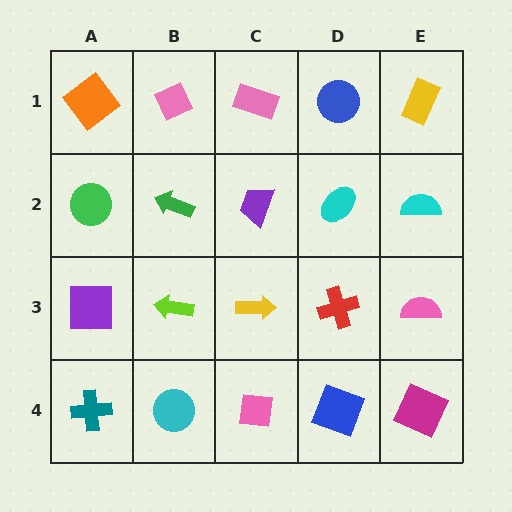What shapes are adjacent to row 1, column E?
A cyan semicircle (row 2, column E), a blue circle (row 1, column D).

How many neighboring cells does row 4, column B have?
3.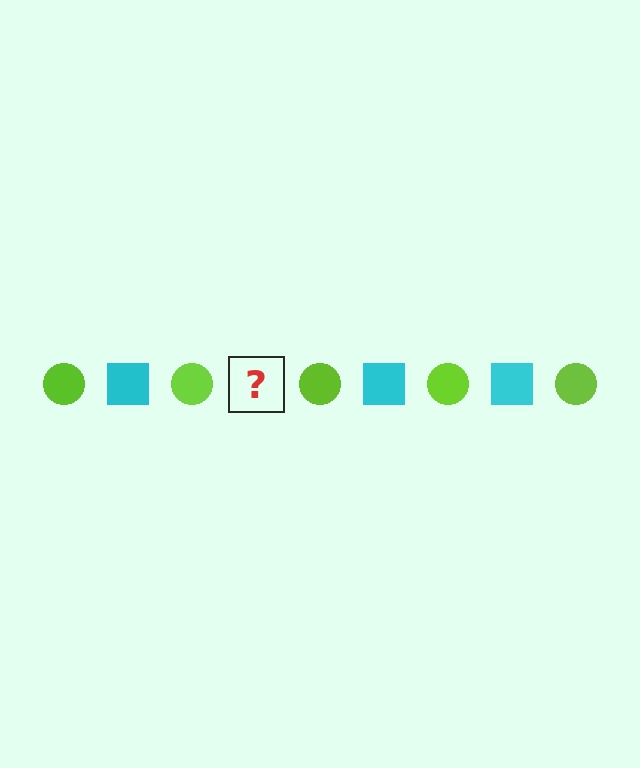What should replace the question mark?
The question mark should be replaced with a cyan square.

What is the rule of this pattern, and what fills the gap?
The rule is that the pattern alternates between lime circle and cyan square. The gap should be filled with a cyan square.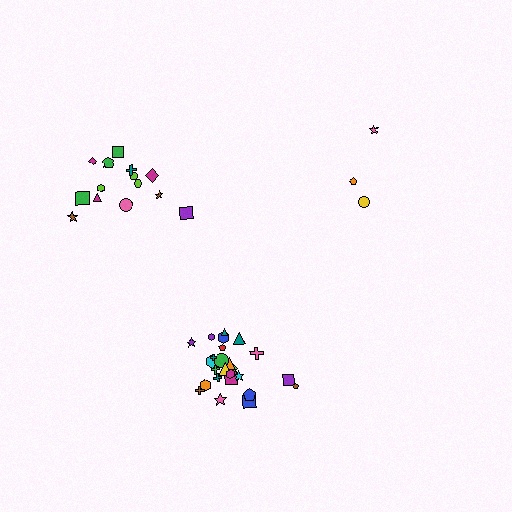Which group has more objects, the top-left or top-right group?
The top-left group.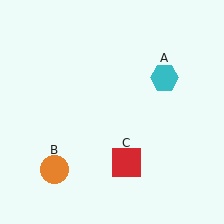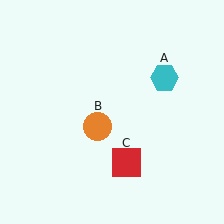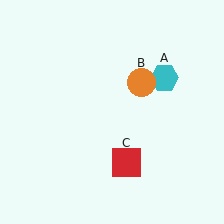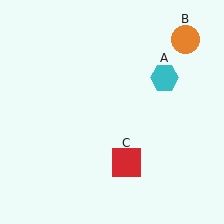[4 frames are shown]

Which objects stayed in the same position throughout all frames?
Cyan hexagon (object A) and red square (object C) remained stationary.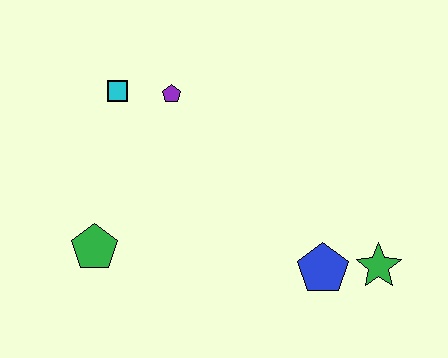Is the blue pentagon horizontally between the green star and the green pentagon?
Yes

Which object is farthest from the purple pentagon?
The green star is farthest from the purple pentagon.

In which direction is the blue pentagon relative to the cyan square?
The blue pentagon is to the right of the cyan square.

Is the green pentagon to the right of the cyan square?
No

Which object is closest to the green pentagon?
The cyan square is closest to the green pentagon.